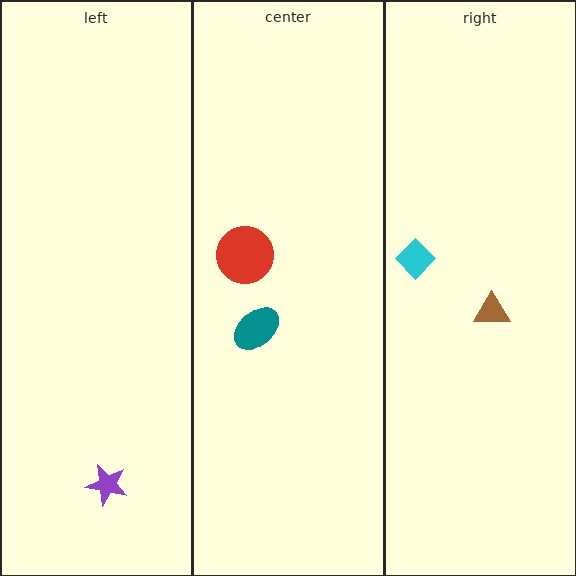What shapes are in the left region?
The purple star.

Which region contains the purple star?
The left region.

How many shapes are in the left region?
1.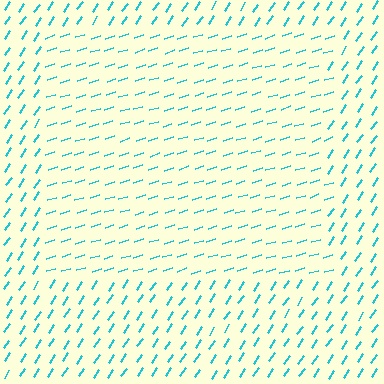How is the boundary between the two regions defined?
The boundary is defined purely by a change in line orientation (approximately 39 degrees difference). All lines are the same color and thickness.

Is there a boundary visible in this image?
Yes, there is a texture boundary formed by a change in line orientation.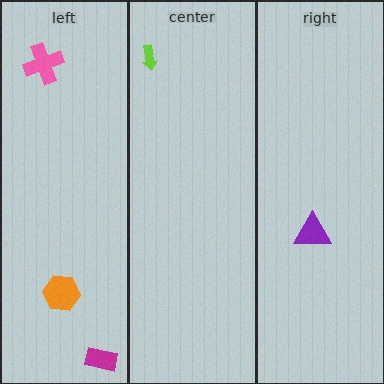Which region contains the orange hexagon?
The left region.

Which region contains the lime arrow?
The center region.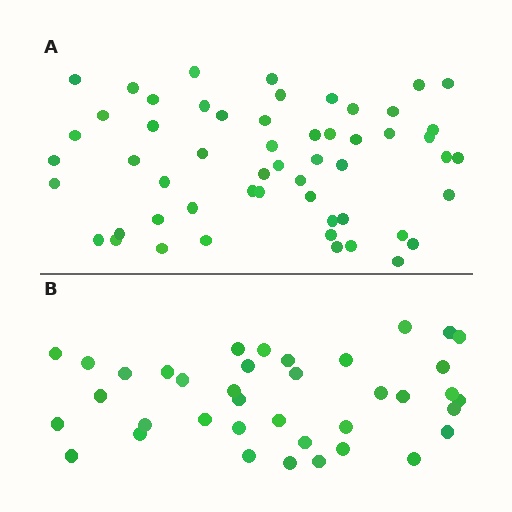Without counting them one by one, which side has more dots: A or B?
Region A (the top region) has more dots.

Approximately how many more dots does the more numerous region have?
Region A has approximately 15 more dots than region B.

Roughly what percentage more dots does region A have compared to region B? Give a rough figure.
About 45% more.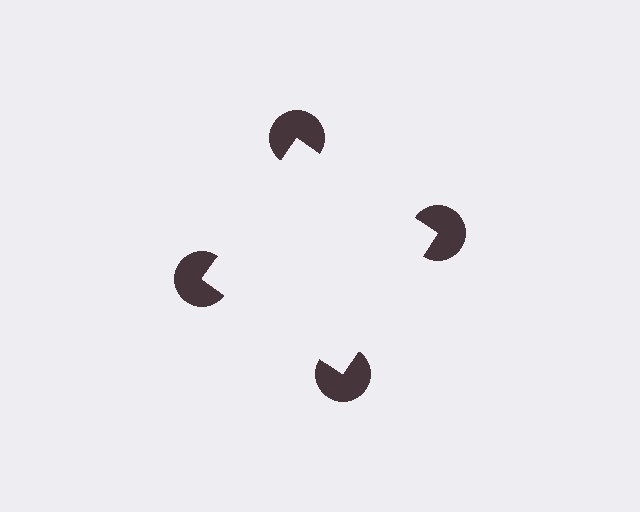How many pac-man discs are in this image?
There are 4 — one at each vertex of the illusory square.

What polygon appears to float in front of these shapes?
An illusory square — its edges are inferred from the aligned wedge cuts in the pac-man discs, not physically drawn.